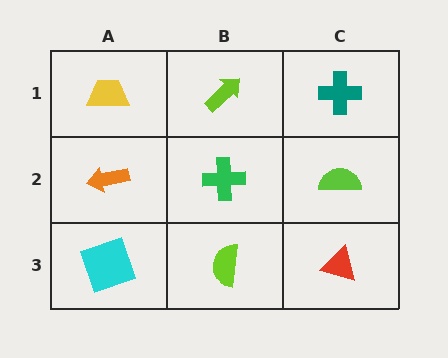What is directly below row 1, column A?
An orange arrow.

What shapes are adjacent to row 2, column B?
A lime arrow (row 1, column B), a lime semicircle (row 3, column B), an orange arrow (row 2, column A), a lime semicircle (row 2, column C).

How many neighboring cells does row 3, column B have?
3.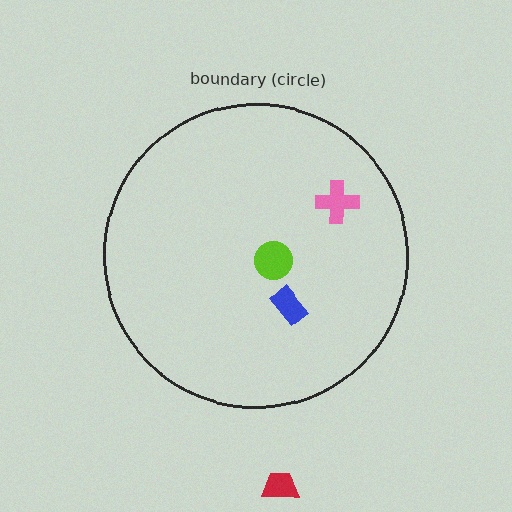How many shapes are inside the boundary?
3 inside, 1 outside.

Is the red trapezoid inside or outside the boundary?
Outside.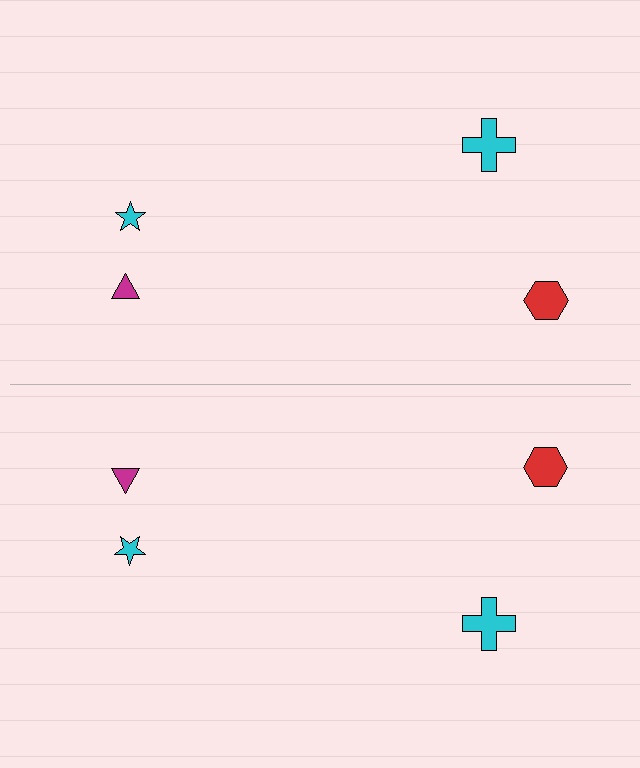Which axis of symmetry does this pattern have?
The pattern has a horizontal axis of symmetry running through the center of the image.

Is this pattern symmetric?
Yes, this pattern has bilateral (reflection) symmetry.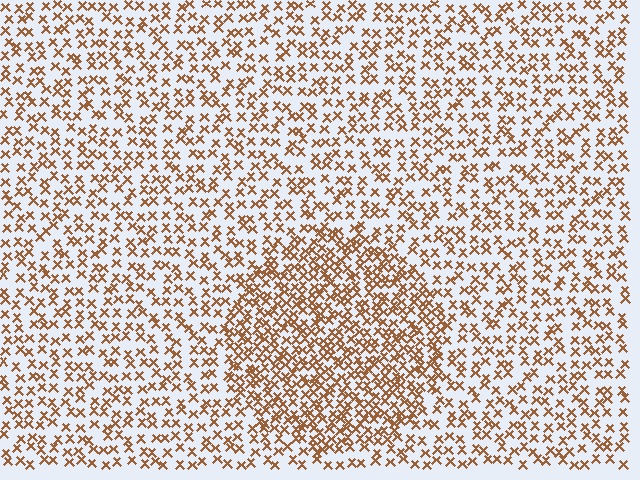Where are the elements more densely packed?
The elements are more densely packed inside the circle boundary.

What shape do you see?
I see a circle.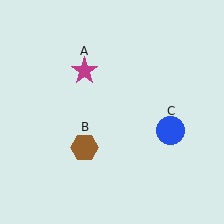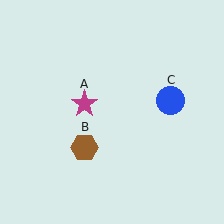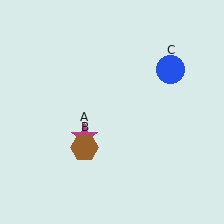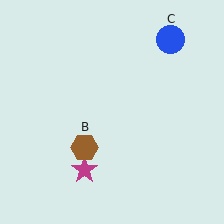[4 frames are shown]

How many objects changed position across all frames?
2 objects changed position: magenta star (object A), blue circle (object C).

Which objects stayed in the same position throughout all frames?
Brown hexagon (object B) remained stationary.